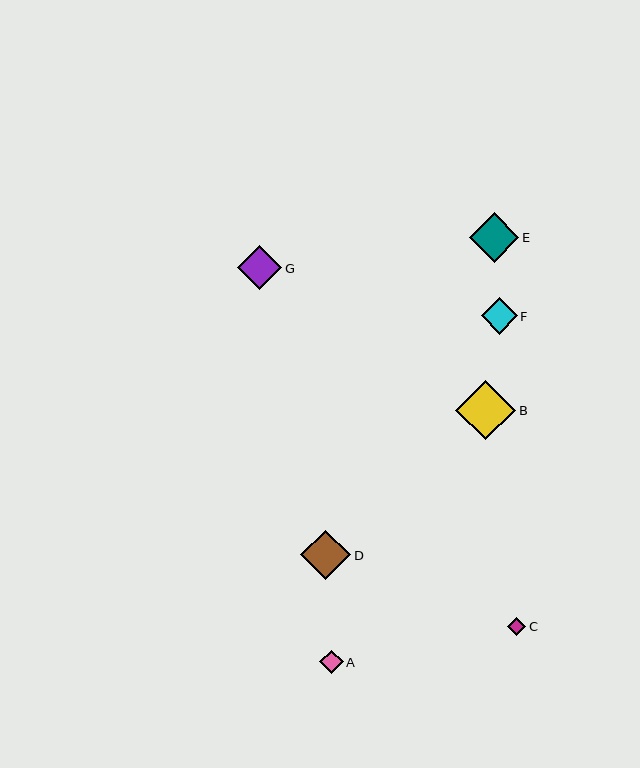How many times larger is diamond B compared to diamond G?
Diamond B is approximately 1.4 times the size of diamond G.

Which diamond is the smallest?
Diamond C is the smallest with a size of approximately 18 pixels.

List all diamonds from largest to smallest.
From largest to smallest: B, D, E, G, F, A, C.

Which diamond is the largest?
Diamond B is the largest with a size of approximately 60 pixels.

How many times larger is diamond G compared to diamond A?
Diamond G is approximately 1.9 times the size of diamond A.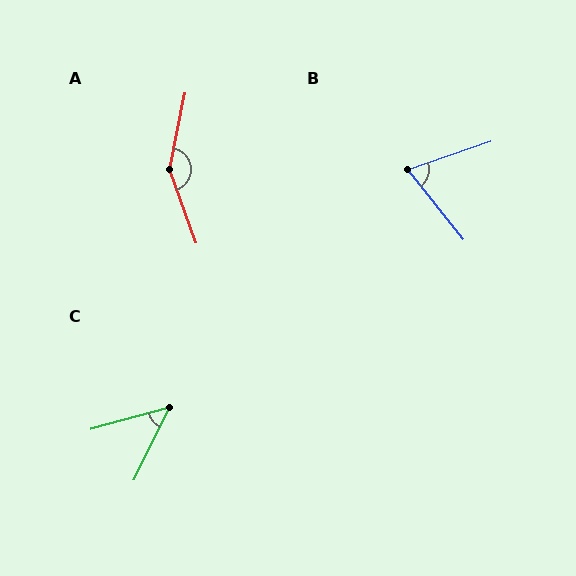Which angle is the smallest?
C, at approximately 48 degrees.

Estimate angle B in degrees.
Approximately 70 degrees.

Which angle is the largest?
A, at approximately 149 degrees.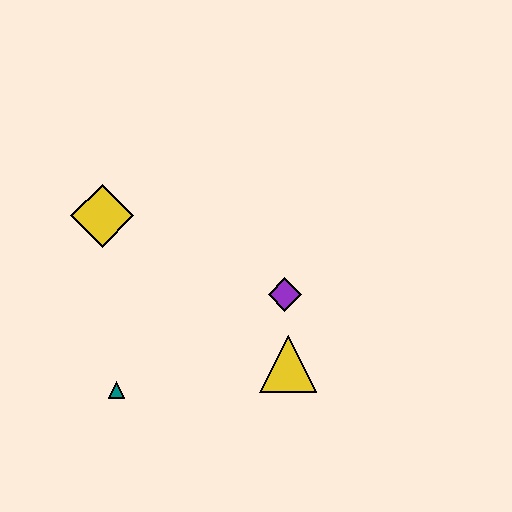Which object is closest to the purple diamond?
The yellow triangle is closest to the purple diamond.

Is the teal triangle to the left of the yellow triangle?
Yes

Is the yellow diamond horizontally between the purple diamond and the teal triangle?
No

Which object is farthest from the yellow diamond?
The yellow triangle is farthest from the yellow diamond.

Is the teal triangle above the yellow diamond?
No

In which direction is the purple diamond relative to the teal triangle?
The purple diamond is to the right of the teal triangle.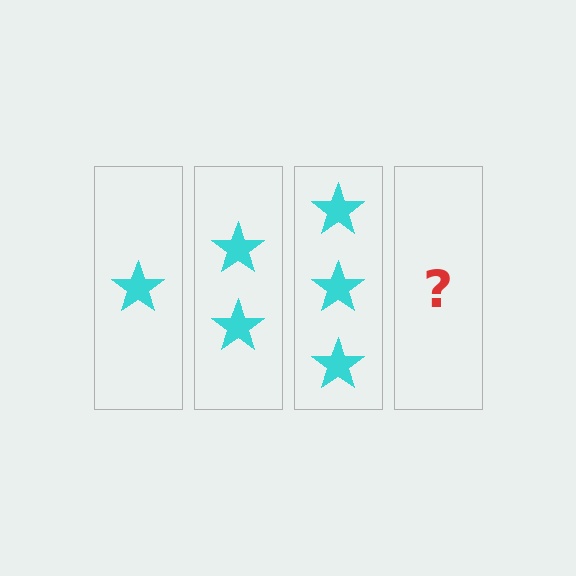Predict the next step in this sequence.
The next step is 4 stars.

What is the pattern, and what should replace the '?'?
The pattern is that each step adds one more star. The '?' should be 4 stars.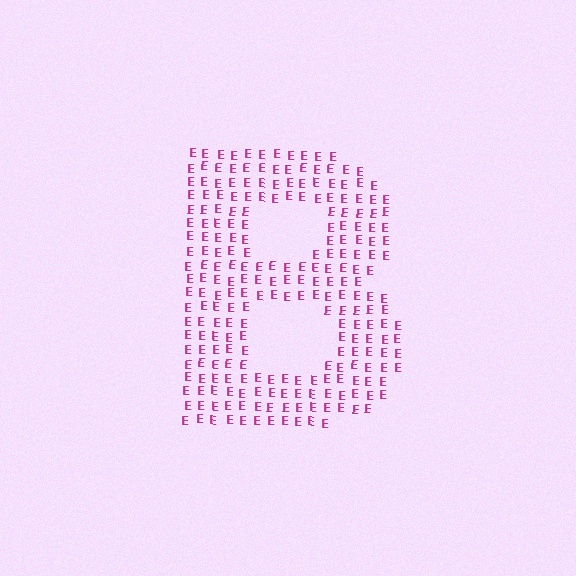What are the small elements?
The small elements are letter E's.